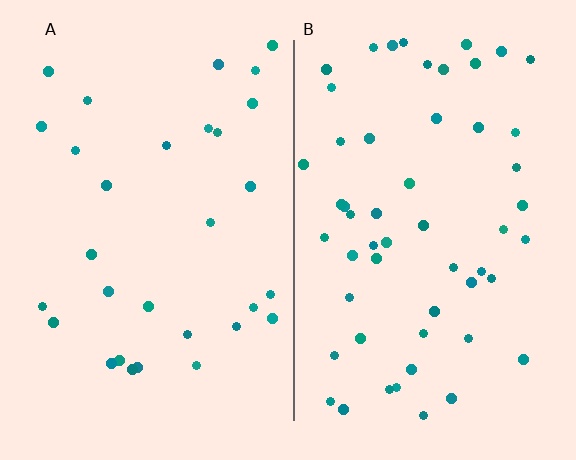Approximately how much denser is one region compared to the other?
Approximately 1.8× — region B over region A.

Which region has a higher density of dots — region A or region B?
B (the right).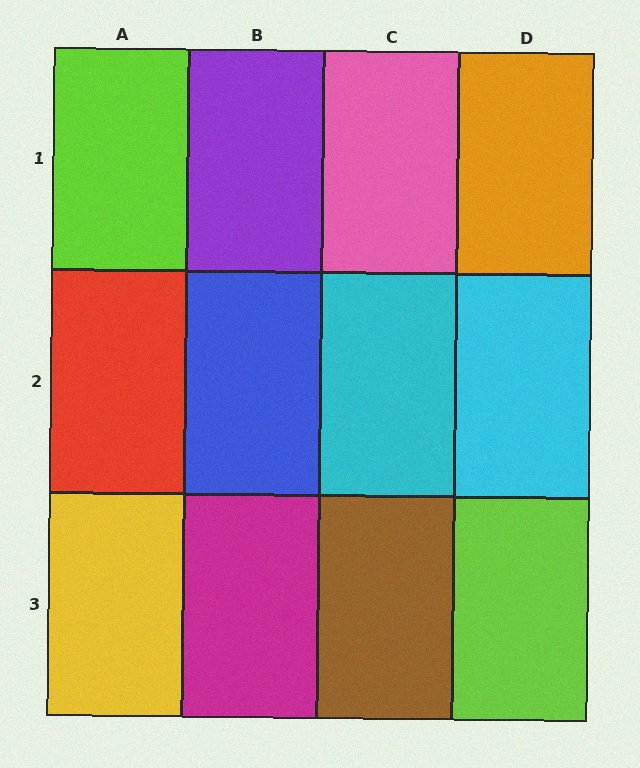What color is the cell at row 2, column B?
Blue.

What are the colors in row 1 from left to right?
Lime, purple, pink, orange.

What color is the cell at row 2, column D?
Cyan.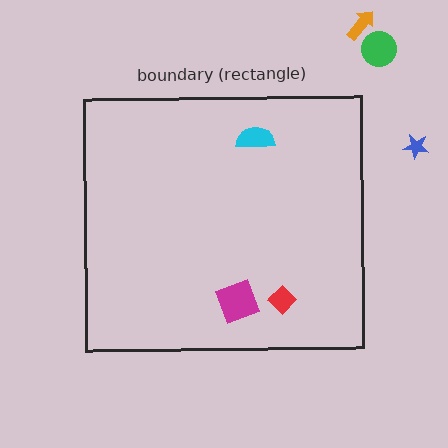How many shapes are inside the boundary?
3 inside, 3 outside.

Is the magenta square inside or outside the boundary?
Inside.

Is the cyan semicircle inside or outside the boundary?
Inside.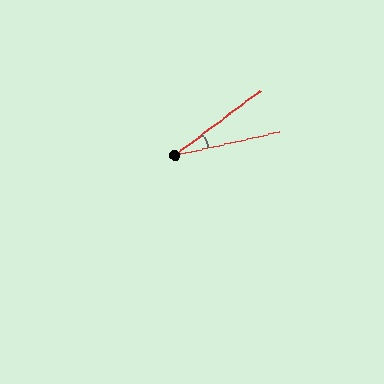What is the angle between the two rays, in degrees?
Approximately 24 degrees.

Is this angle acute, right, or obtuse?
It is acute.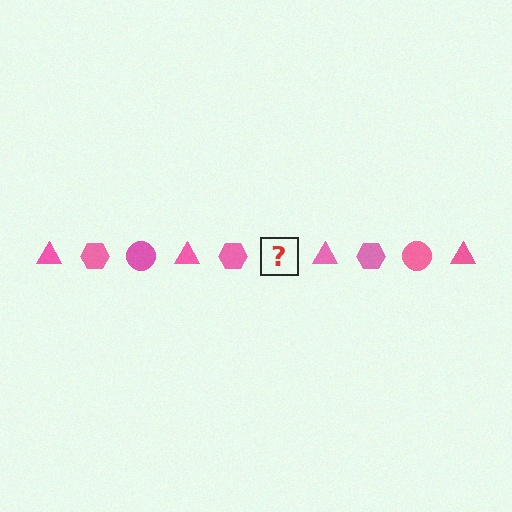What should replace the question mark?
The question mark should be replaced with a pink circle.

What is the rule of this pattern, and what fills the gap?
The rule is that the pattern cycles through triangle, hexagon, circle shapes in pink. The gap should be filled with a pink circle.